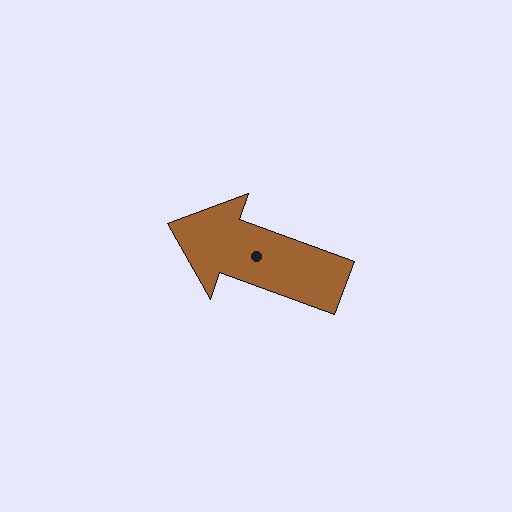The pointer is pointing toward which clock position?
Roughly 10 o'clock.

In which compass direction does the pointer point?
West.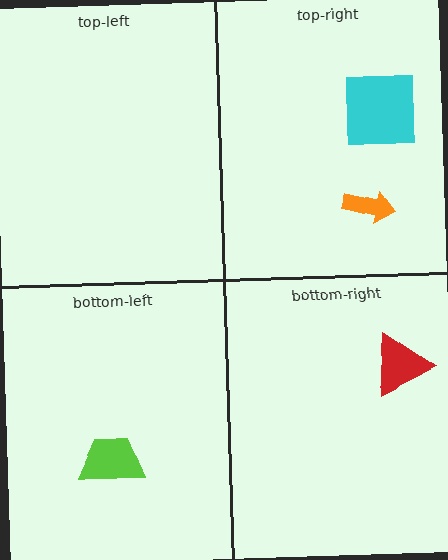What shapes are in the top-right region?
The cyan square, the orange arrow.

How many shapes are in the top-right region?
2.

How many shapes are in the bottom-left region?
1.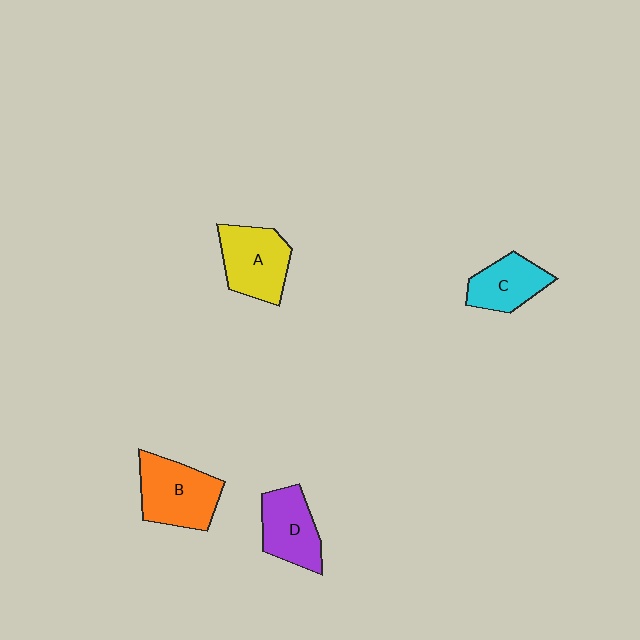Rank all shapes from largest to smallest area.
From largest to smallest: B (orange), A (yellow), D (purple), C (cyan).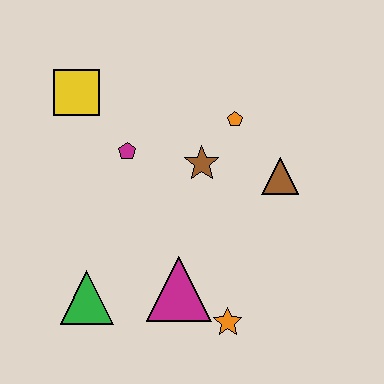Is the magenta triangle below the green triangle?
No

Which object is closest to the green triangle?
The magenta triangle is closest to the green triangle.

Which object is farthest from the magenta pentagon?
The orange star is farthest from the magenta pentagon.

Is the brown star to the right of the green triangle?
Yes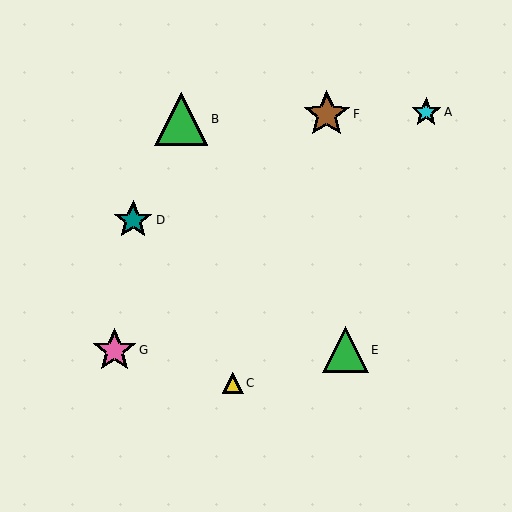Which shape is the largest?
The green triangle (labeled B) is the largest.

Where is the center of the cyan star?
The center of the cyan star is at (426, 112).